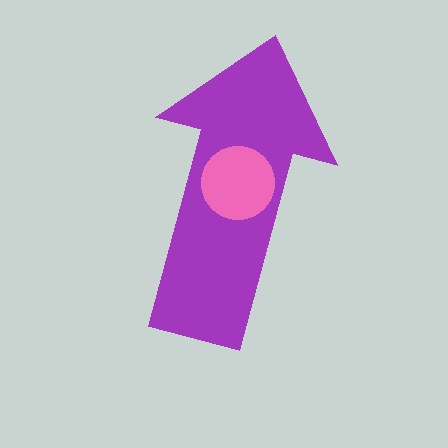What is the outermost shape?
The purple arrow.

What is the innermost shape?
The pink circle.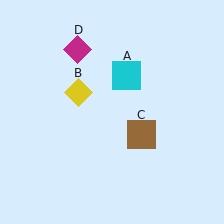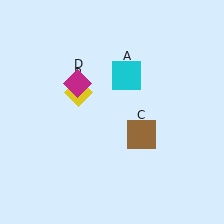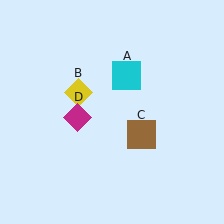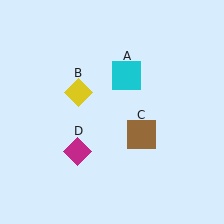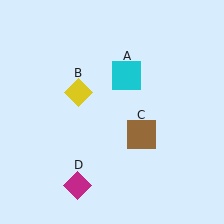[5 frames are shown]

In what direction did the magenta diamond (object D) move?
The magenta diamond (object D) moved down.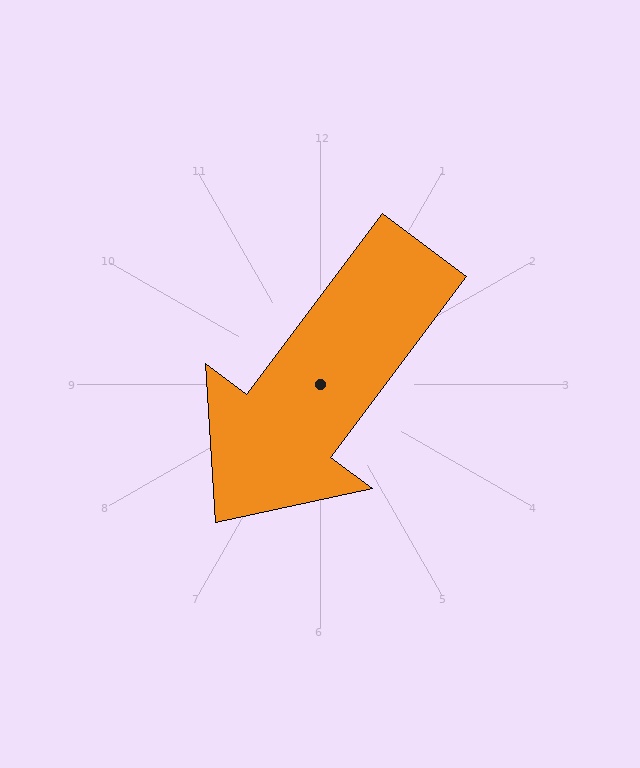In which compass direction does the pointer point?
Southwest.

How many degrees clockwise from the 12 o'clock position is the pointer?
Approximately 217 degrees.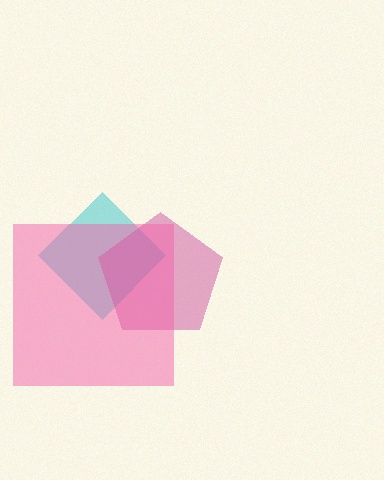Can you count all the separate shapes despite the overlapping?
Yes, there are 3 separate shapes.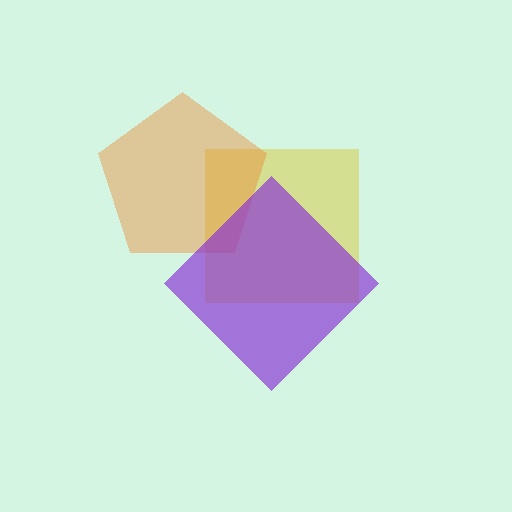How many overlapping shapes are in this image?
There are 3 overlapping shapes in the image.